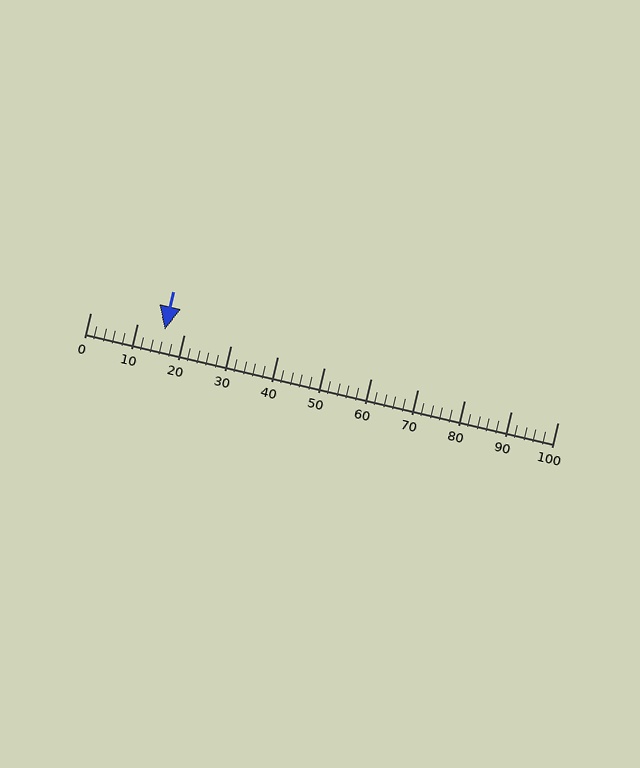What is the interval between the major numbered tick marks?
The major tick marks are spaced 10 units apart.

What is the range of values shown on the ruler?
The ruler shows values from 0 to 100.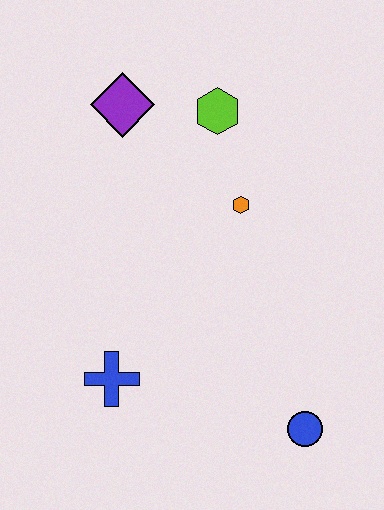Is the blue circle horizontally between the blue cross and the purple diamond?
No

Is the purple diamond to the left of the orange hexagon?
Yes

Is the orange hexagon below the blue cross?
No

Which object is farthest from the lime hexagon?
The blue circle is farthest from the lime hexagon.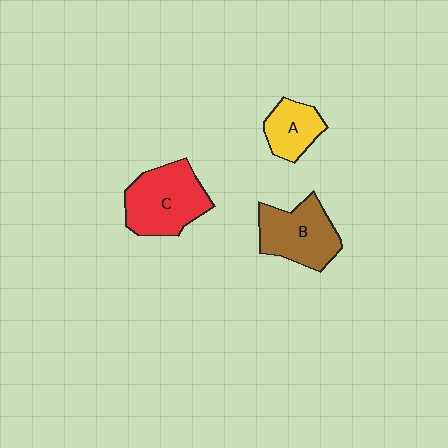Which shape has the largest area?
Shape C (red).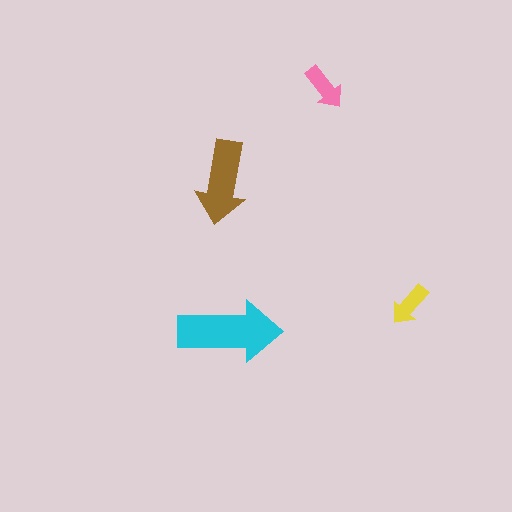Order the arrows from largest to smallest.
the cyan one, the brown one, the pink one, the yellow one.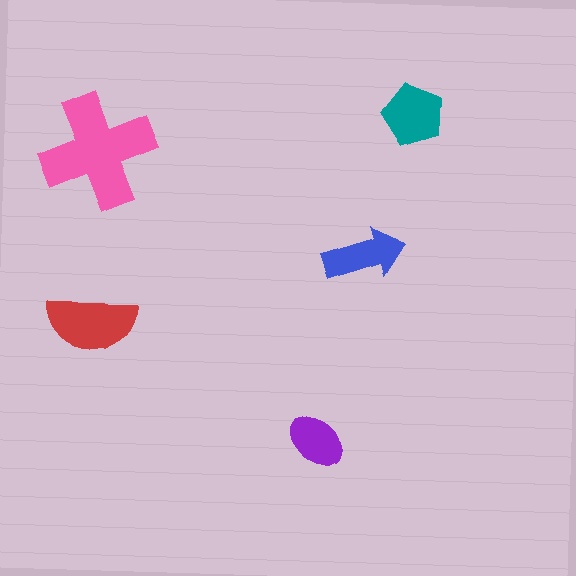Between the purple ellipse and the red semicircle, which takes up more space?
The red semicircle.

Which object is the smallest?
The purple ellipse.